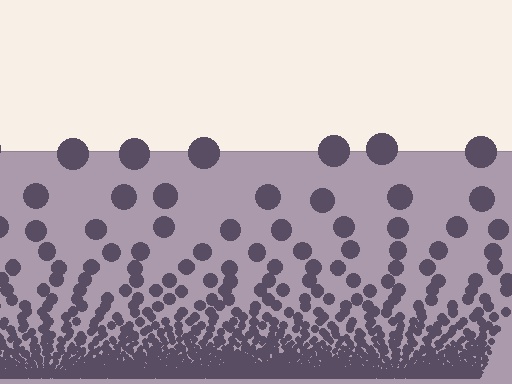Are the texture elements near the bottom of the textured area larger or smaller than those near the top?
Smaller. The gradient is inverted — elements near the bottom are smaller and denser.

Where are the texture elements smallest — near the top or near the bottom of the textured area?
Near the bottom.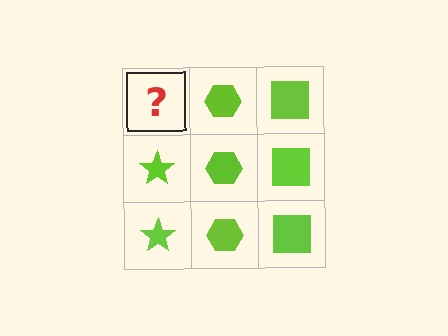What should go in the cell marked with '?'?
The missing cell should contain a lime star.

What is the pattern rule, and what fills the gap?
The rule is that each column has a consistent shape. The gap should be filled with a lime star.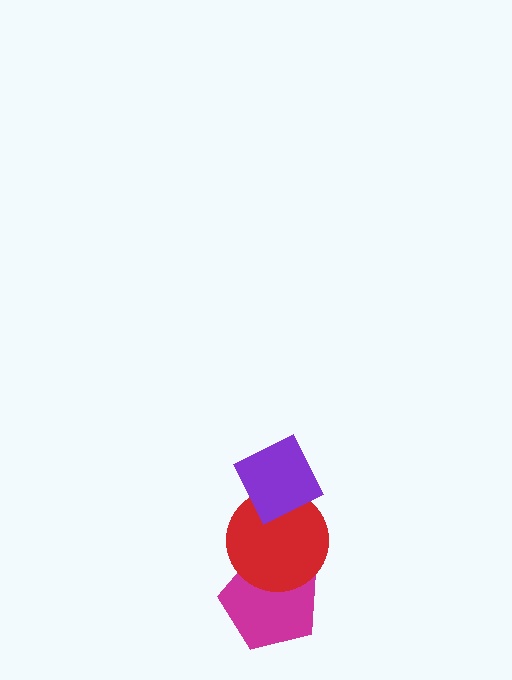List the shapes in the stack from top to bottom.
From top to bottom: the purple diamond, the red circle, the magenta pentagon.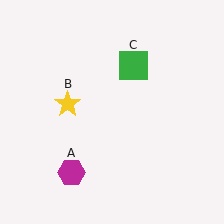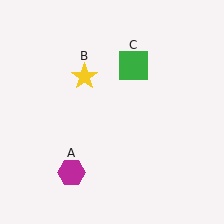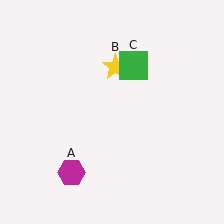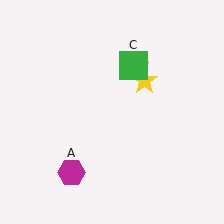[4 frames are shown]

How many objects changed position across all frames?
1 object changed position: yellow star (object B).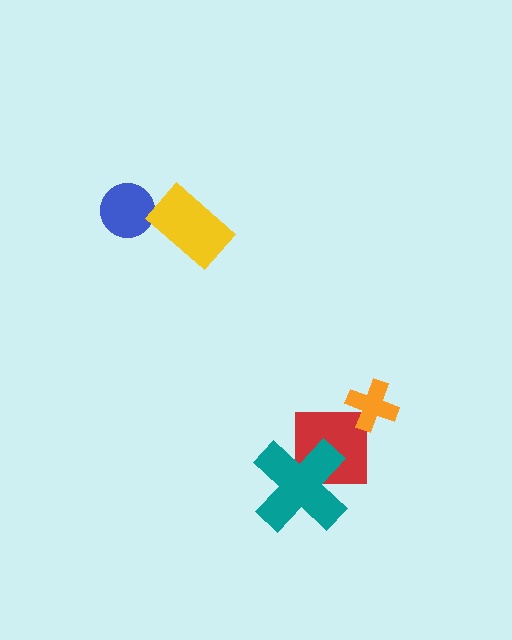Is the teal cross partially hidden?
No, no other shape covers it.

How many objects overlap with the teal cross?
1 object overlaps with the teal cross.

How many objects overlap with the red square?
1 object overlaps with the red square.